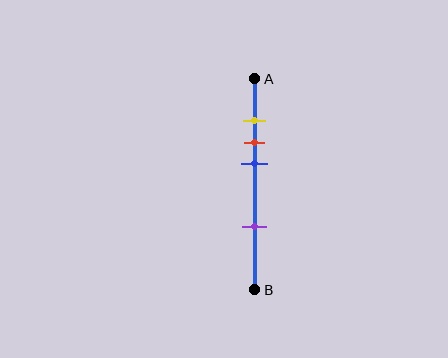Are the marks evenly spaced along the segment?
No, the marks are not evenly spaced.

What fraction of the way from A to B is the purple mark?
The purple mark is approximately 70% (0.7) of the way from A to B.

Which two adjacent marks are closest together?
The yellow and red marks are the closest adjacent pair.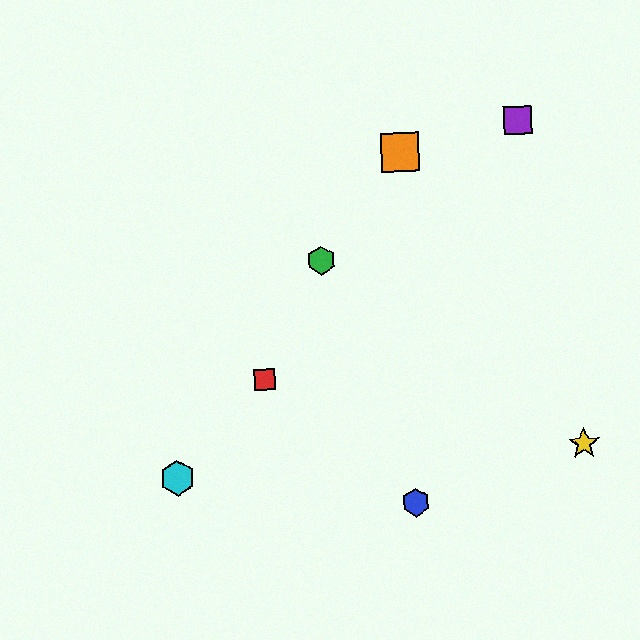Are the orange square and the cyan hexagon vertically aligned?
No, the orange square is at x≈400 and the cyan hexagon is at x≈178.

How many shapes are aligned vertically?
2 shapes (the blue hexagon, the orange square) are aligned vertically.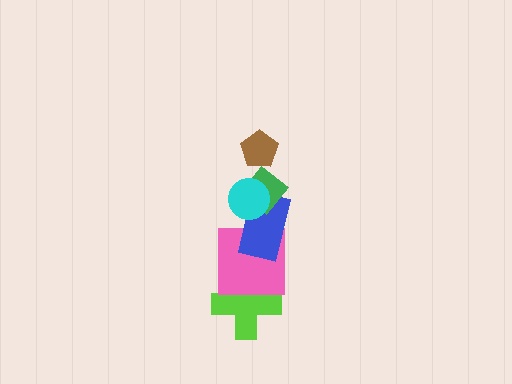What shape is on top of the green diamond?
The cyan circle is on top of the green diamond.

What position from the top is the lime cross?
The lime cross is 6th from the top.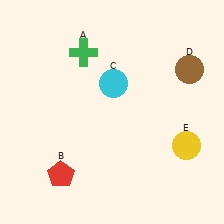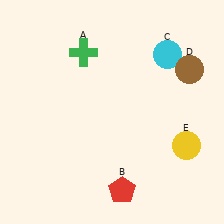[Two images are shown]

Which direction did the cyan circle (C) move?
The cyan circle (C) moved right.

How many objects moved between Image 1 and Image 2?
2 objects moved between the two images.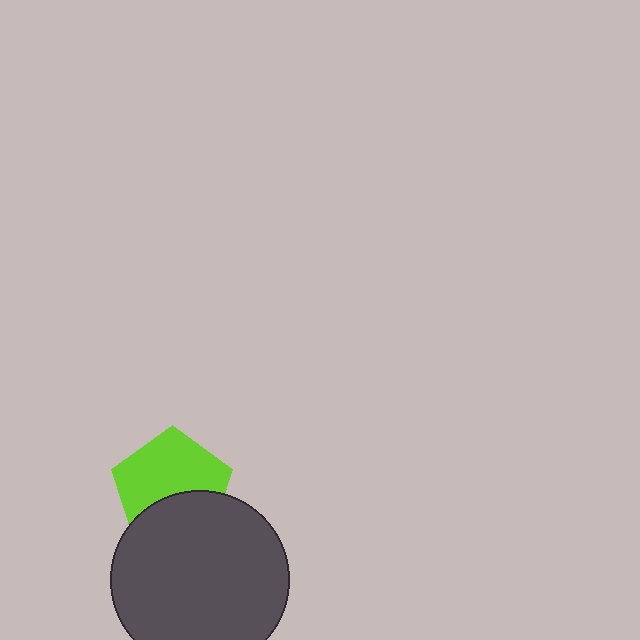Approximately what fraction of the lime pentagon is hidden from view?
Roughly 38% of the lime pentagon is hidden behind the dark gray circle.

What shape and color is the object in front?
The object in front is a dark gray circle.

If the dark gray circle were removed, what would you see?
You would see the complete lime pentagon.